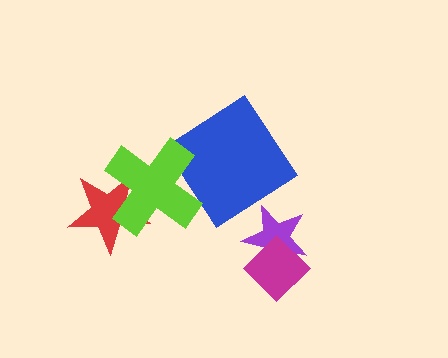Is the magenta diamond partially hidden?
No, no other shape covers it.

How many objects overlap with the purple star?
1 object overlaps with the purple star.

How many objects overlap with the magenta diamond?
1 object overlaps with the magenta diamond.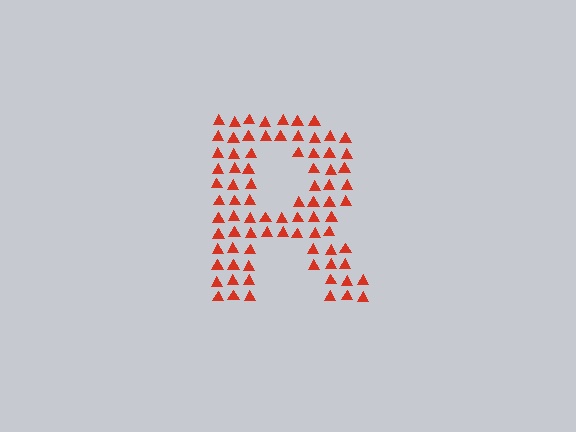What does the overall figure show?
The overall figure shows the letter R.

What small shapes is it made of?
It is made of small triangles.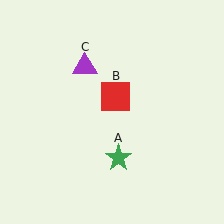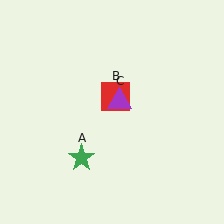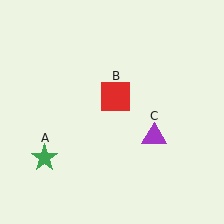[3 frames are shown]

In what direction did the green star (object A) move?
The green star (object A) moved left.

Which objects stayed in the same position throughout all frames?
Red square (object B) remained stationary.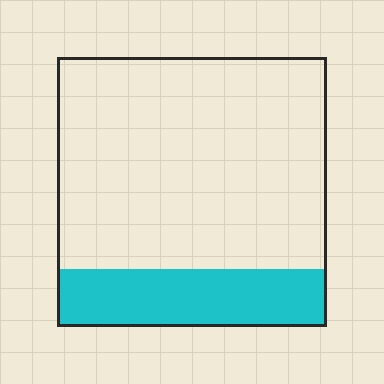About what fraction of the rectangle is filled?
About one fifth (1/5).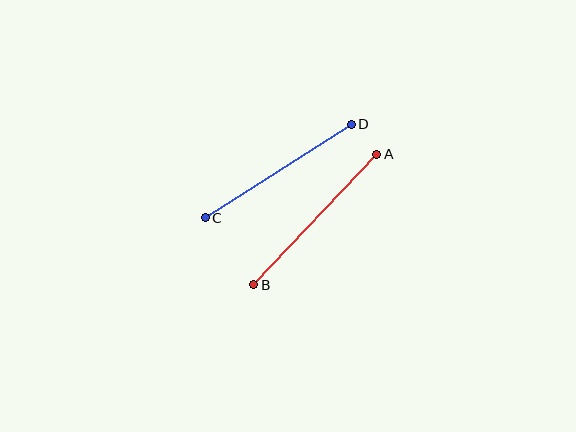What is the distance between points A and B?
The distance is approximately 179 pixels.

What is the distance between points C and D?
The distance is approximately 174 pixels.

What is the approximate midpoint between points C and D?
The midpoint is at approximately (278, 171) pixels.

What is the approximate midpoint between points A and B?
The midpoint is at approximately (315, 220) pixels.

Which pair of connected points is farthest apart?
Points A and B are farthest apart.